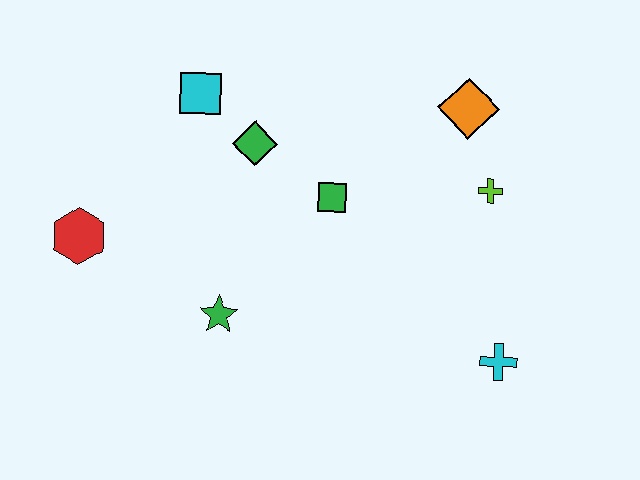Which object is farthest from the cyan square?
The cyan cross is farthest from the cyan square.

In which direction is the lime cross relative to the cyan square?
The lime cross is to the right of the cyan square.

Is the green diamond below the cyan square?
Yes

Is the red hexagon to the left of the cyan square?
Yes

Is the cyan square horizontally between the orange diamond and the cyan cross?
No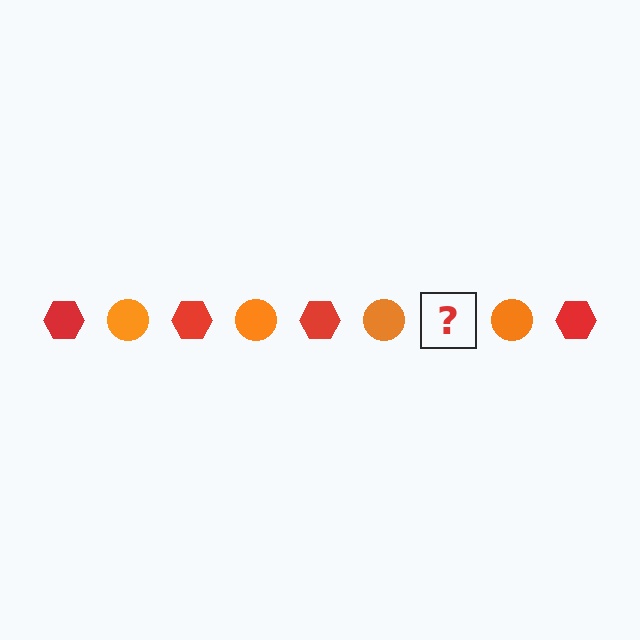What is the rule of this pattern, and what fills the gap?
The rule is that the pattern alternates between red hexagon and orange circle. The gap should be filled with a red hexagon.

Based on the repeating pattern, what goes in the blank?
The blank should be a red hexagon.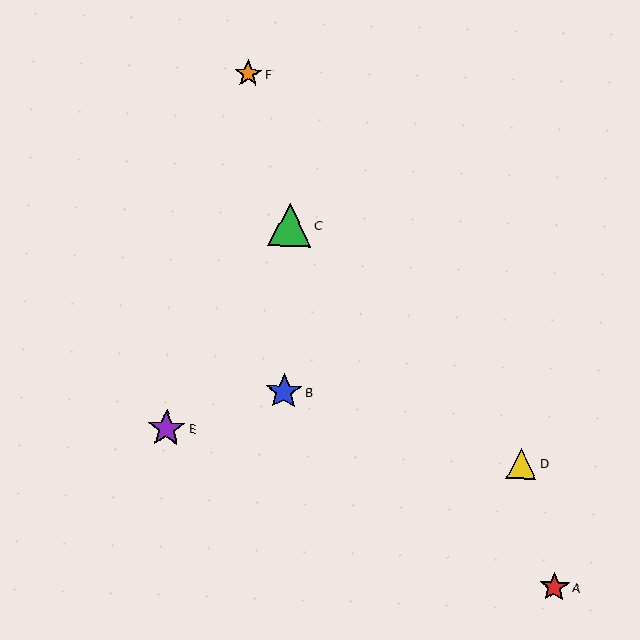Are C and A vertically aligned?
No, C is at x≈290 and A is at x≈554.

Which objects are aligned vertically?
Objects B, C are aligned vertically.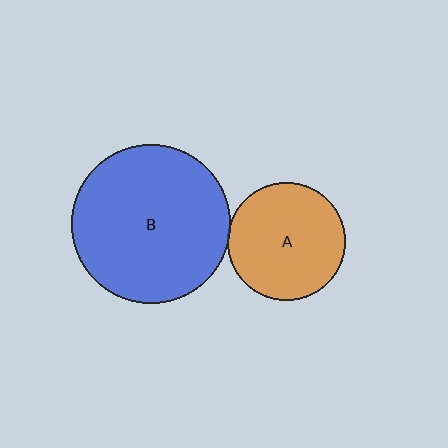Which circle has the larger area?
Circle B (blue).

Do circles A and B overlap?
Yes.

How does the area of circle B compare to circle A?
Approximately 1.8 times.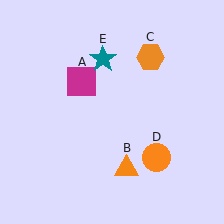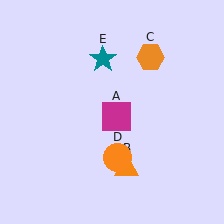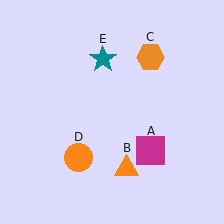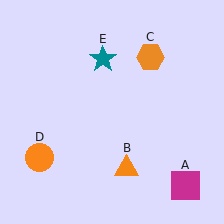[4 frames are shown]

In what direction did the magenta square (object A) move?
The magenta square (object A) moved down and to the right.